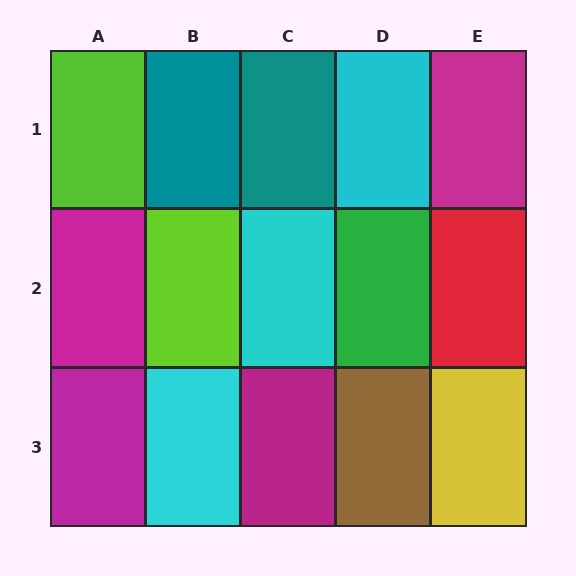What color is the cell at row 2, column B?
Lime.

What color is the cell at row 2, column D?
Green.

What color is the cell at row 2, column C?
Cyan.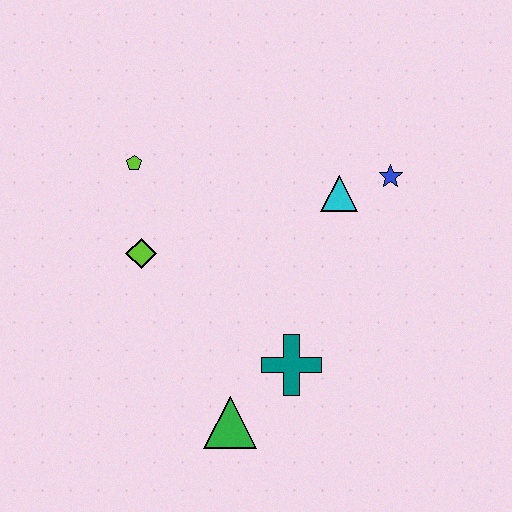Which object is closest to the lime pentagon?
The lime diamond is closest to the lime pentagon.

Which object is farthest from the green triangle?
The blue star is farthest from the green triangle.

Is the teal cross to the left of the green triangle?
No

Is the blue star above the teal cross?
Yes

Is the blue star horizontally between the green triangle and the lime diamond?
No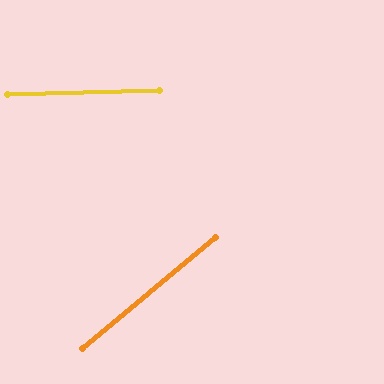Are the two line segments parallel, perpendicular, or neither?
Neither parallel nor perpendicular — they differ by about 38°.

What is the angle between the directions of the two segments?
Approximately 38 degrees.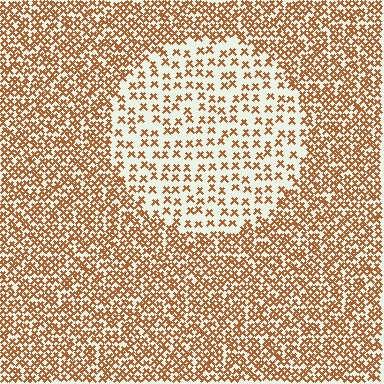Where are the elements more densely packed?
The elements are more densely packed outside the circle boundary.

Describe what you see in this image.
The image contains small brown elements arranged at two different densities. A circle-shaped region is visible where the elements are less densely packed than the surrounding area.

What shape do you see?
I see a circle.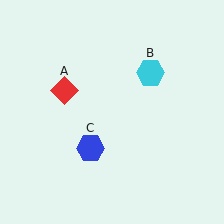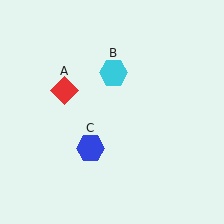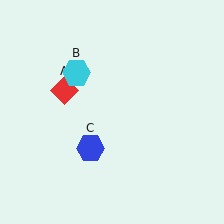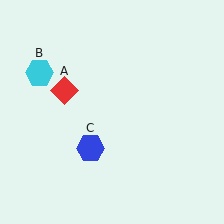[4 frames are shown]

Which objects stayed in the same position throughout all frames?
Red diamond (object A) and blue hexagon (object C) remained stationary.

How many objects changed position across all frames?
1 object changed position: cyan hexagon (object B).